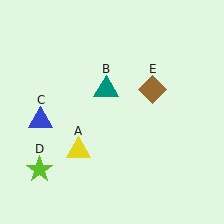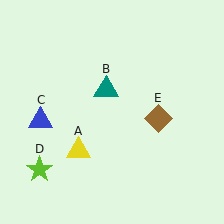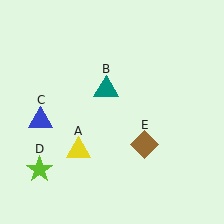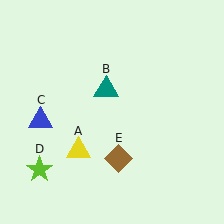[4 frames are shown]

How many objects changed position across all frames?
1 object changed position: brown diamond (object E).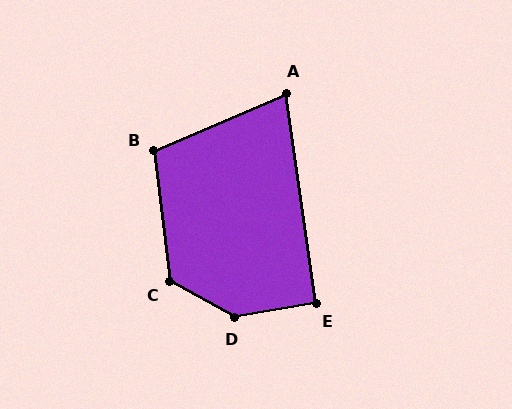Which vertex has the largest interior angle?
D, at approximately 140 degrees.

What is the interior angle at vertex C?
Approximately 126 degrees (obtuse).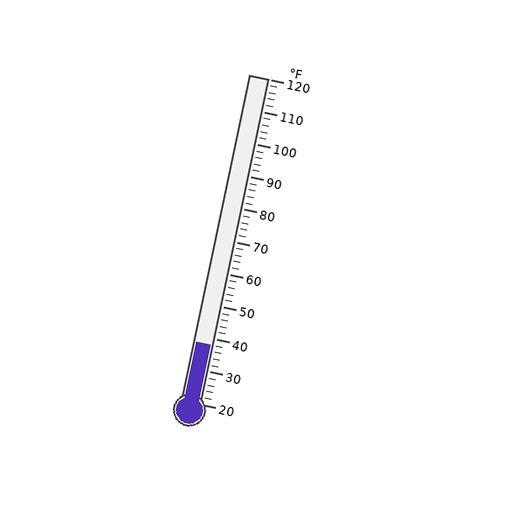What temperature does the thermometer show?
The thermometer shows approximately 38°F.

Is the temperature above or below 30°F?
The temperature is above 30°F.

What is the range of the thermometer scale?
The thermometer scale ranges from 20°F to 120°F.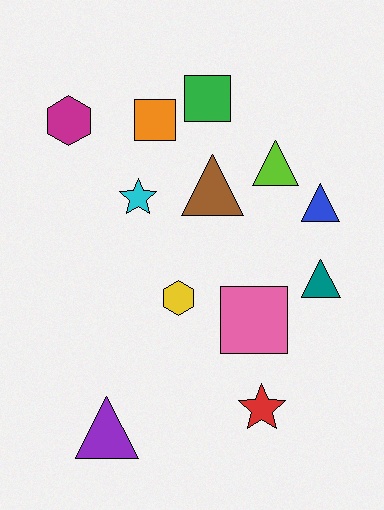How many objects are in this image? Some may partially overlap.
There are 12 objects.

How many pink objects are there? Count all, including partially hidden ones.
There is 1 pink object.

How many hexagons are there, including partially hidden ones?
There are 2 hexagons.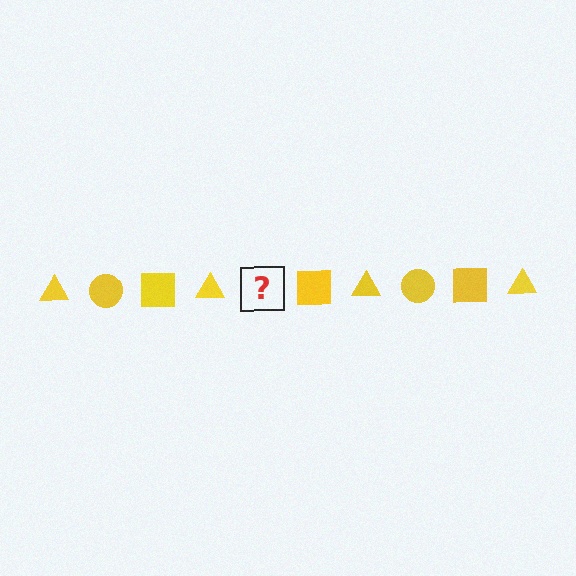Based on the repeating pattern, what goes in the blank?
The blank should be a yellow circle.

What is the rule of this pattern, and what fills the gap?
The rule is that the pattern cycles through triangle, circle, square shapes in yellow. The gap should be filled with a yellow circle.